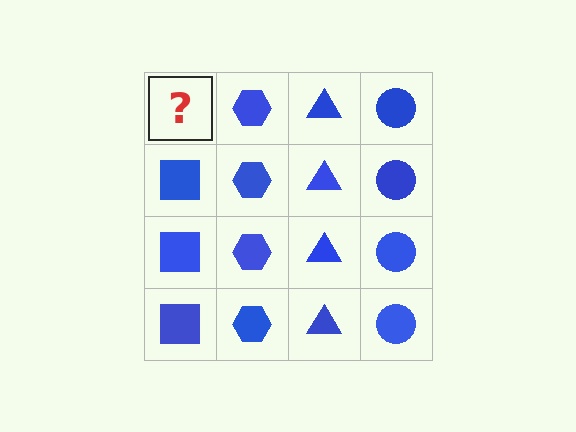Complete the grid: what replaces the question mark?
The question mark should be replaced with a blue square.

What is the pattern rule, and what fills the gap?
The rule is that each column has a consistent shape. The gap should be filled with a blue square.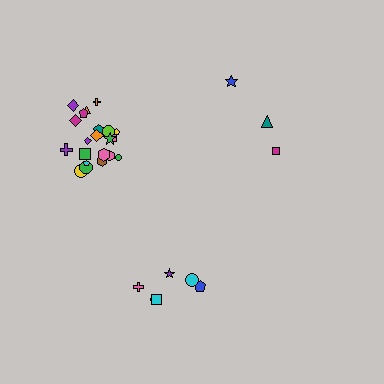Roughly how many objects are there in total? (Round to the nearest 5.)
Roughly 30 objects in total.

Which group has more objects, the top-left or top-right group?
The top-left group.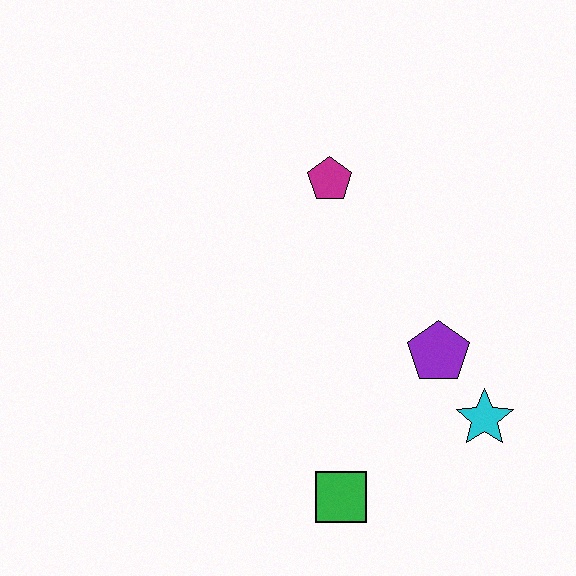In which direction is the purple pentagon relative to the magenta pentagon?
The purple pentagon is below the magenta pentagon.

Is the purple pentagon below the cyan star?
No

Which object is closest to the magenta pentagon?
The purple pentagon is closest to the magenta pentagon.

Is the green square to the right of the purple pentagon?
No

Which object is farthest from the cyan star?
The magenta pentagon is farthest from the cyan star.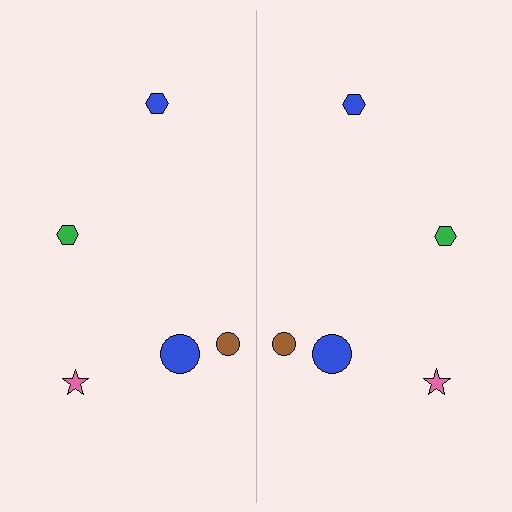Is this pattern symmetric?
Yes, this pattern has bilateral (reflection) symmetry.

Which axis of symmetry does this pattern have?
The pattern has a vertical axis of symmetry running through the center of the image.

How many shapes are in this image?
There are 10 shapes in this image.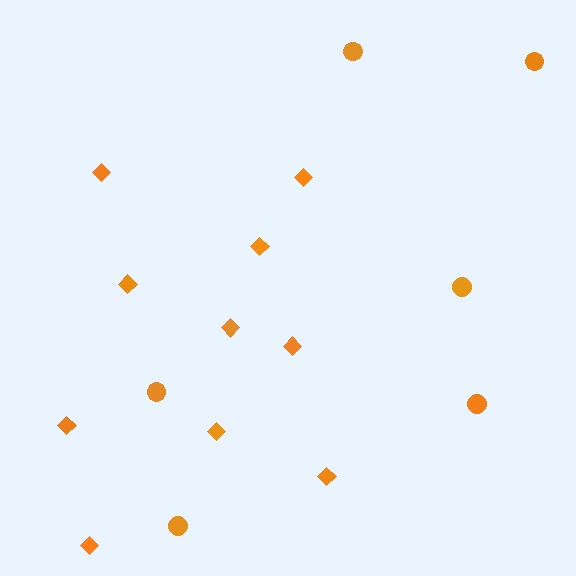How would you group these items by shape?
There are 2 groups: one group of diamonds (10) and one group of circles (6).